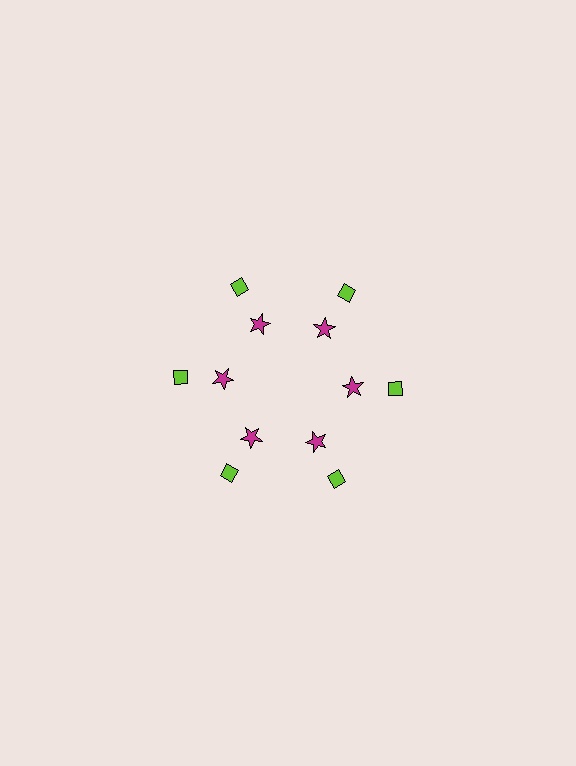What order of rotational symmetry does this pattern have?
This pattern has 6-fold rotational symmetry.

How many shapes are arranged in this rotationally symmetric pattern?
There are 12 shapes, arranged in 6 groups of 2.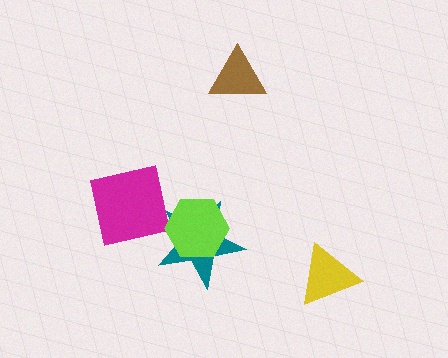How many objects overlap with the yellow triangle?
0 objects overlap with the yellow triangle.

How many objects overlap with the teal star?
1 object overlaps with the teal star.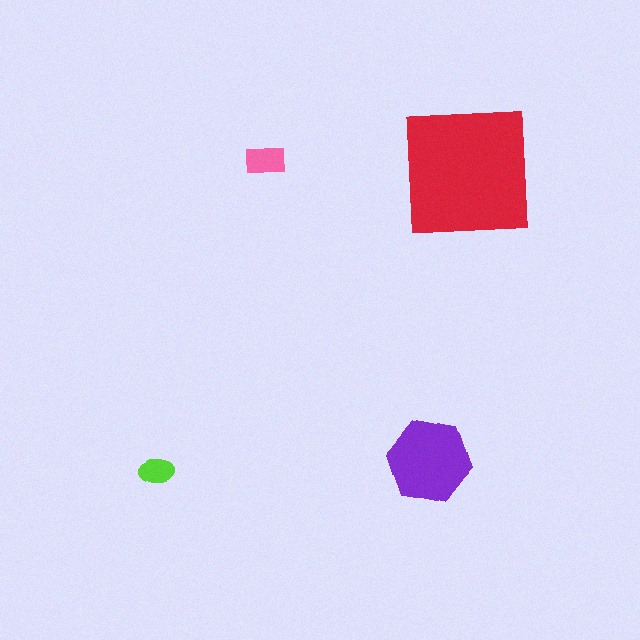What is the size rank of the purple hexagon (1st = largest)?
2nd.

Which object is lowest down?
The purple hexagon is bottommost.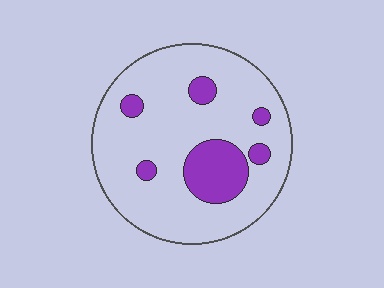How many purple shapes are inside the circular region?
6.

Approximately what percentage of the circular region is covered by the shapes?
Approximately 15%.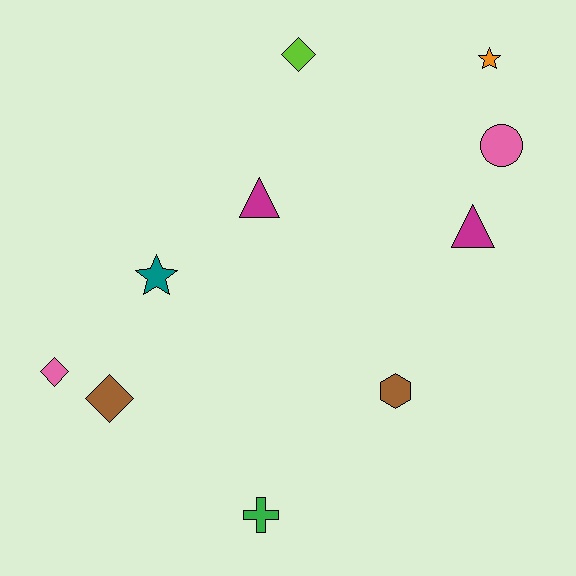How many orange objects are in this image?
There is 1 orange object.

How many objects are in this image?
There are 10 objects.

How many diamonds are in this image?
There are 3 diamonds.